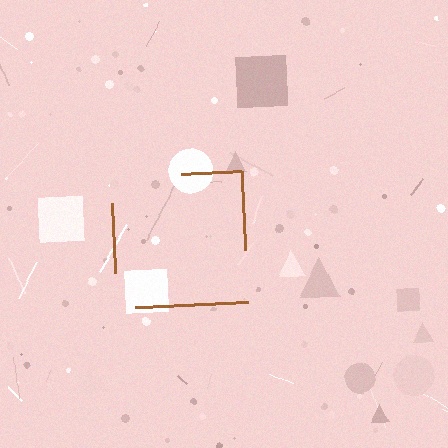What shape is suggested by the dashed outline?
The dashed outline suggests a square.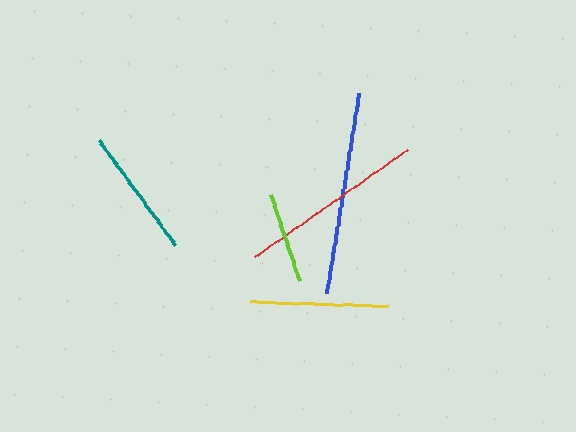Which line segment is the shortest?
The lime line is the shortest at approximately 91 pixels.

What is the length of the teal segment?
The teal segment is approximately 130 pixels long.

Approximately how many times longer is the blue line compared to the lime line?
The blue line is approximately 2.2 times the length of the lime line.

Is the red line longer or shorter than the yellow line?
The red line is longer than the yellow line.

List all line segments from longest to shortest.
From longest to shortest: blue, red, yellow, teal, lime.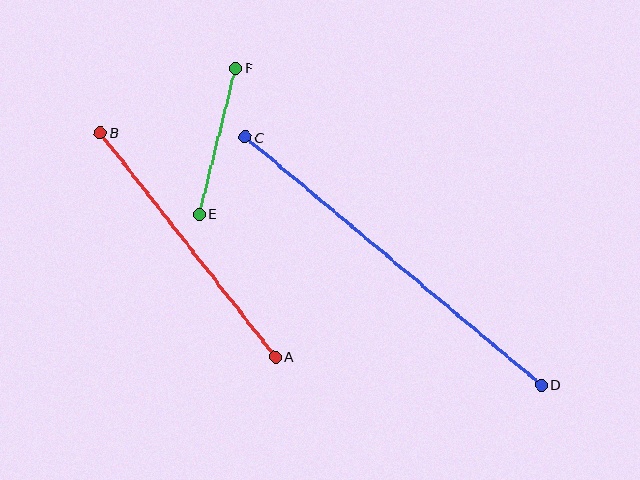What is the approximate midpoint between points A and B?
The midpoint is at approximately (188, 245) pixels.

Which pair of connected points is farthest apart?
Points C and D are farthest apart.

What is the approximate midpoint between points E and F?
The midpoint is at approximately (217, 141) pixels.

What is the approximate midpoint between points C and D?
The midpoint is at approximately (393, 261) pixels.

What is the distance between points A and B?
The distance is approximately 284 pixels.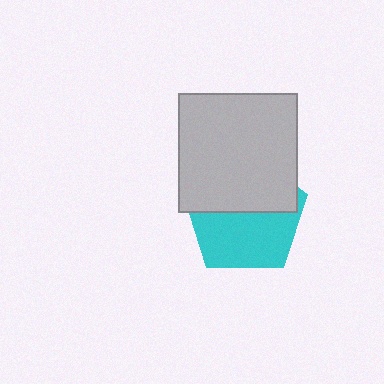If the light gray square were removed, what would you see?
You would see the complete cyan pentagon.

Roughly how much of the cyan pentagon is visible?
About half of it is visible (roughly 52%).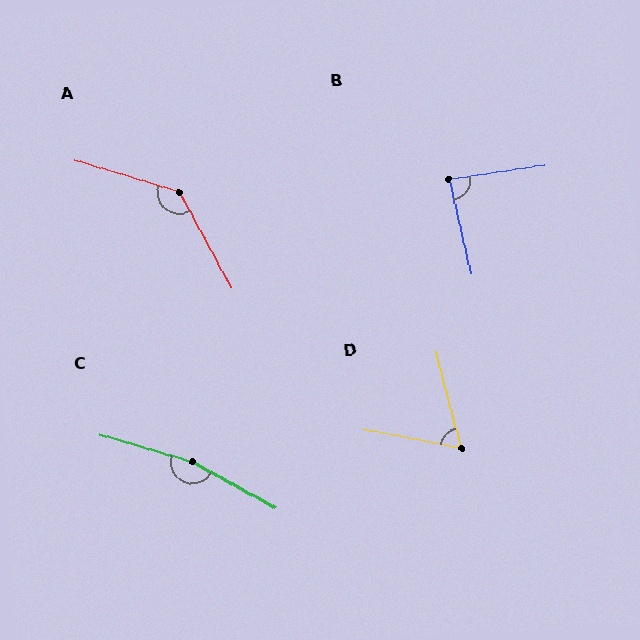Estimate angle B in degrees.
Approximately 85 degrees.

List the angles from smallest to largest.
D (65°), B (85°), A (135°), C (167°).